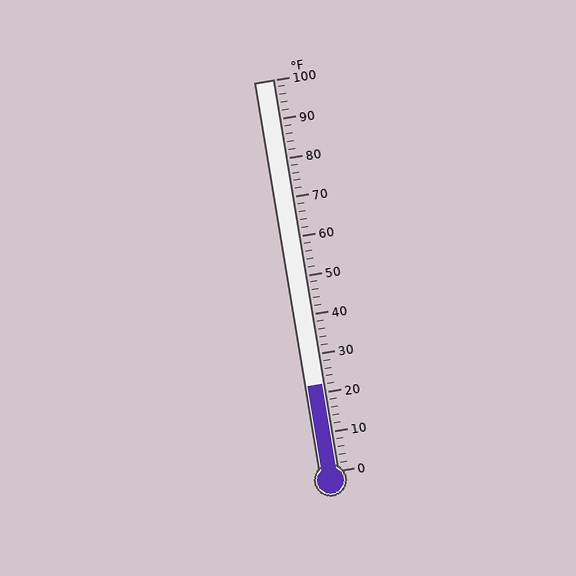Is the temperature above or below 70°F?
The temperature is below 70°F.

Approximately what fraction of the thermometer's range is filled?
The thermometer is filled to approximately 20% of its range.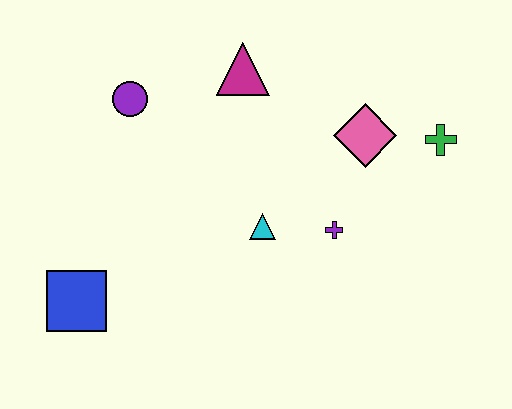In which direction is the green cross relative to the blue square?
The green cross is to the right of the blue square.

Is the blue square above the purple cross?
No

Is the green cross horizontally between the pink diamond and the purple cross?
No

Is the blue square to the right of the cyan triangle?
No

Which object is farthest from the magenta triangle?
The blue square is farthest from the magenta triangle.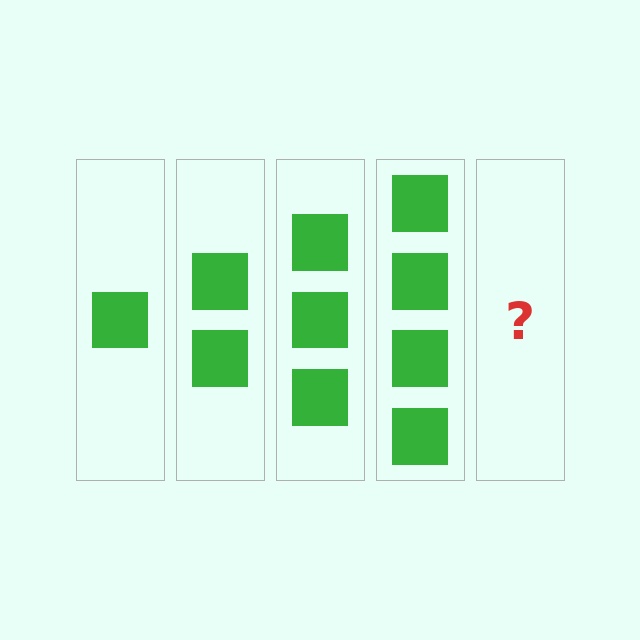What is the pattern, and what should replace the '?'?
The pattern is that each step adds one more square. The '?' should be 5 squares.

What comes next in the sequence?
The next element should be 5 squares.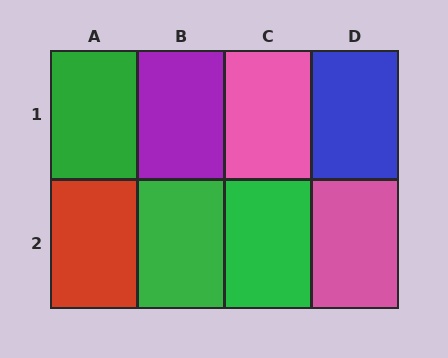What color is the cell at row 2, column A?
Red.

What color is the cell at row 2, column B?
Green.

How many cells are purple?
1 cell is purple.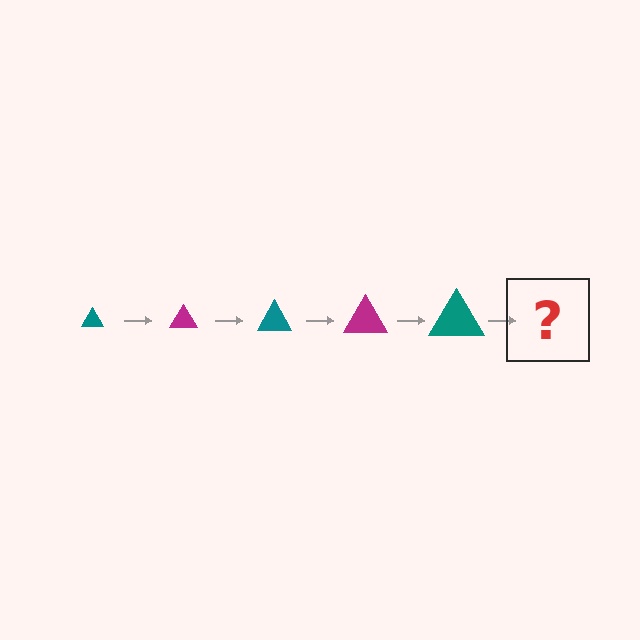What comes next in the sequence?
The next element should be a magenta triangle, larger than the previous one.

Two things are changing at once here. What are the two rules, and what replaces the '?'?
The two rules are that the triangle grows larger each step and the color cycles through teal and magenta. The '?' should be a magenta triangle, larger than the previous one.